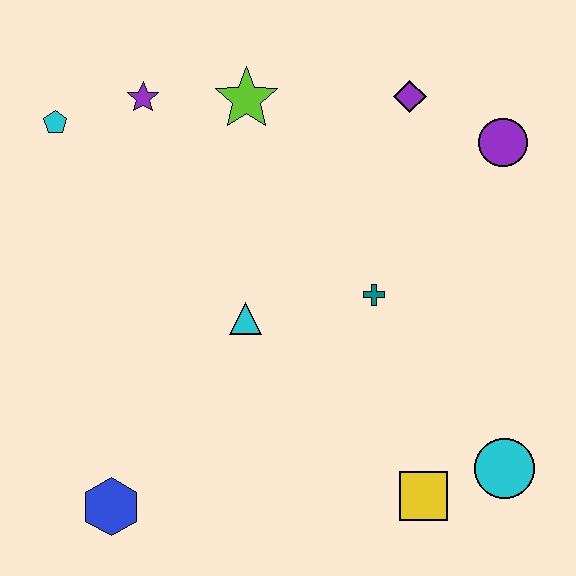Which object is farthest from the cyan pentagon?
The cyan circle is farthest from the cyan pentagon.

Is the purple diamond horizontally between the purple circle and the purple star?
Yes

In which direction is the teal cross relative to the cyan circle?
The teal cross is above the cyan circle.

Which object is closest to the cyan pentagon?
The purple star is closest to the cyan pentagon.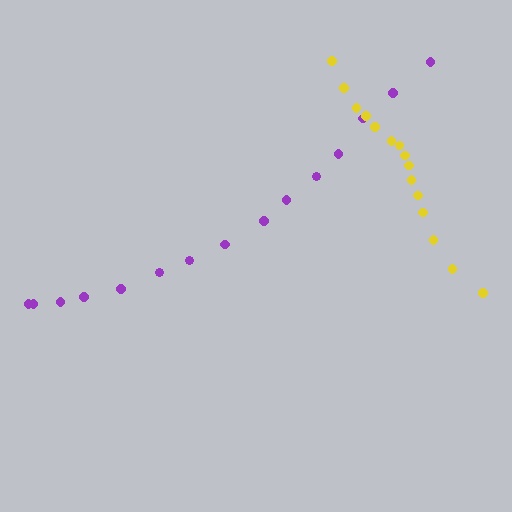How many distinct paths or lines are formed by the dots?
There are 2 distinct paths.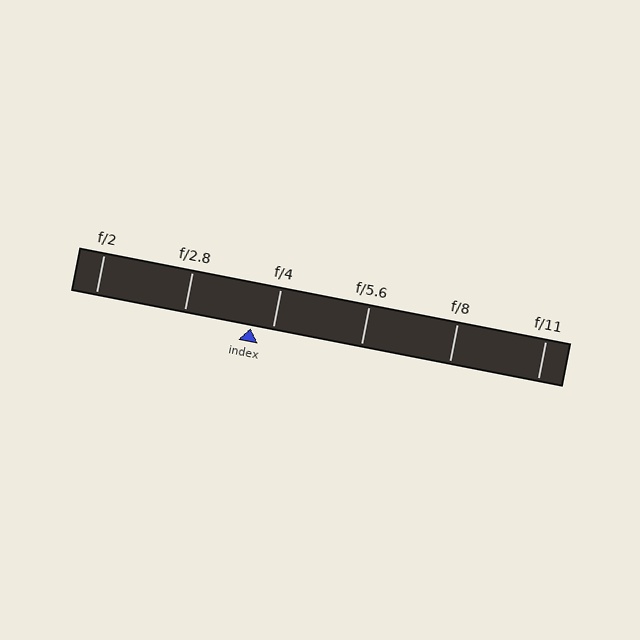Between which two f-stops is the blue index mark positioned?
The index mark is between f/2.8 and f/4.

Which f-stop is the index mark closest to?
The index mark is closest to f/4.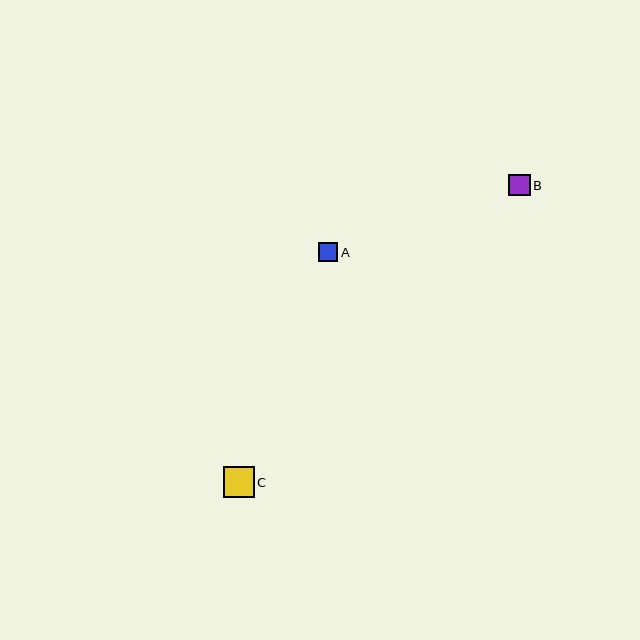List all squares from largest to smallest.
From largest to smallest: C, B, A.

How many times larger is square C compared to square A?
Square C is approximately 1.6 times the size of square A.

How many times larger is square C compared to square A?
Square C is approximately 1.6 times the size of square A.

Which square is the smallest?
Square A is the smallest with a size of approximately 19 pixels.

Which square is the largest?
Square C is the largest with a size of approximately 31 pixels.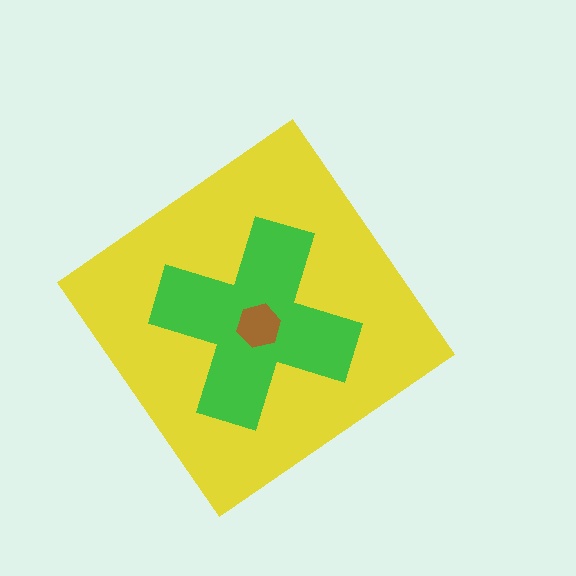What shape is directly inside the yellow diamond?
The green cross.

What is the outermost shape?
The yellow diamond.